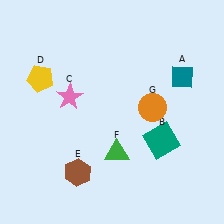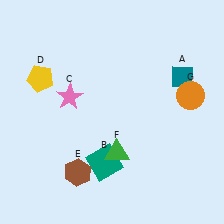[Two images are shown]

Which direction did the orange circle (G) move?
The orange circle (G) moved right.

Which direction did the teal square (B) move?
The teal square (B) moved left.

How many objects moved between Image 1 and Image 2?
2 objects moved between the two images.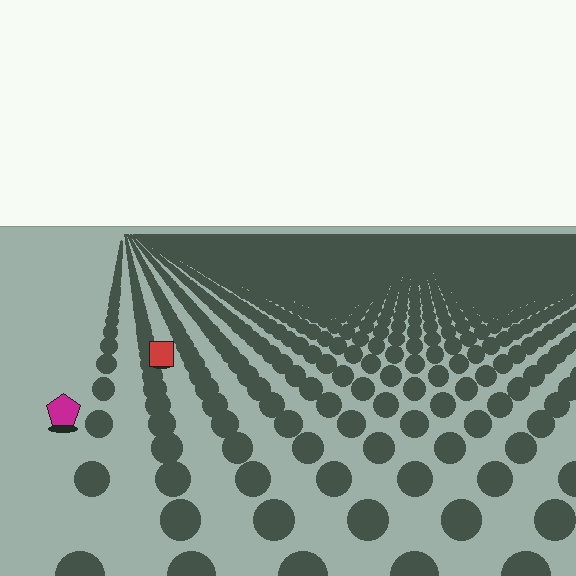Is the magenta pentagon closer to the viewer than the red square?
Yes. The magenta pentagon is closer — you can tell from the texture gradient: the ground texture is coarser near it.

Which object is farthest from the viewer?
The red square is farthest from the viewer. It appears smaller and the ground texture around it is denser.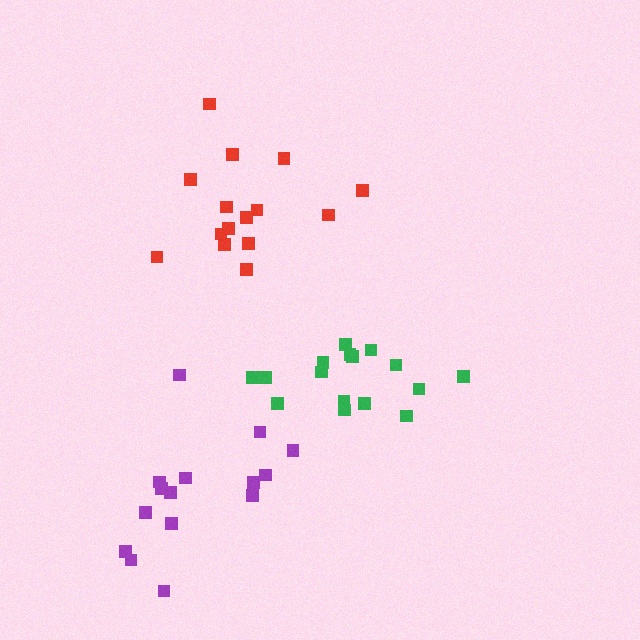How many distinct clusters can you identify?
There are 3 distinct clusters.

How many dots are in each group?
Group 1: 16 dots, Group 2: 15 dots, Group 3: 15 dots (46 total).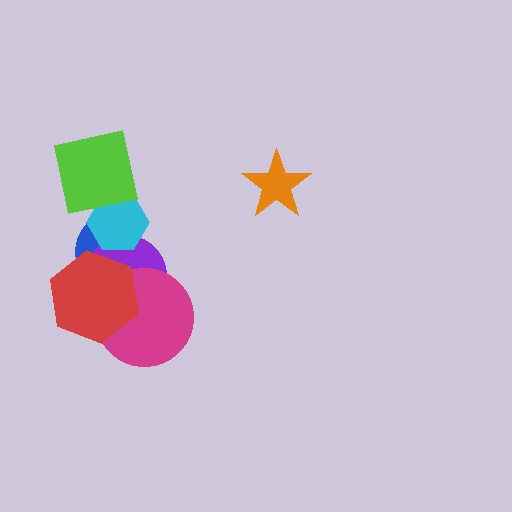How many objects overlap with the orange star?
0 objects overlap with the orange star.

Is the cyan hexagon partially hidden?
Yes, it is partially covered by another shape.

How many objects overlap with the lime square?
1 object overlaps with the lime square.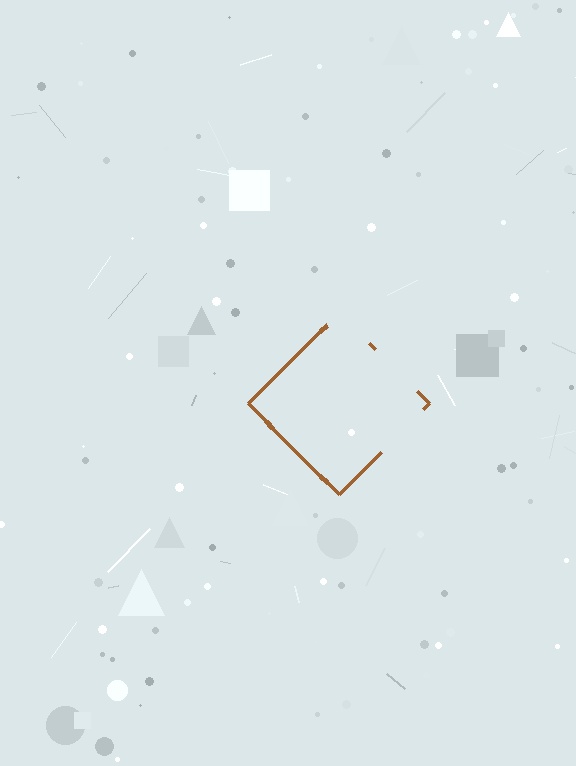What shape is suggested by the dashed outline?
The dashed outline suggests a diamond.